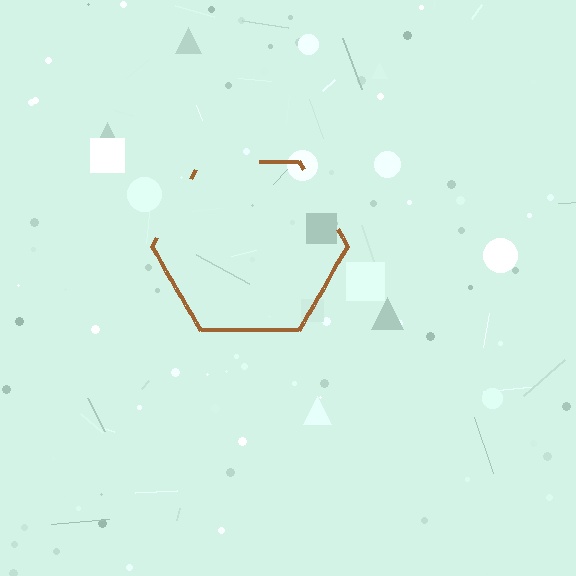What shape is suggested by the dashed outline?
The dashed outline suggests a hexagon.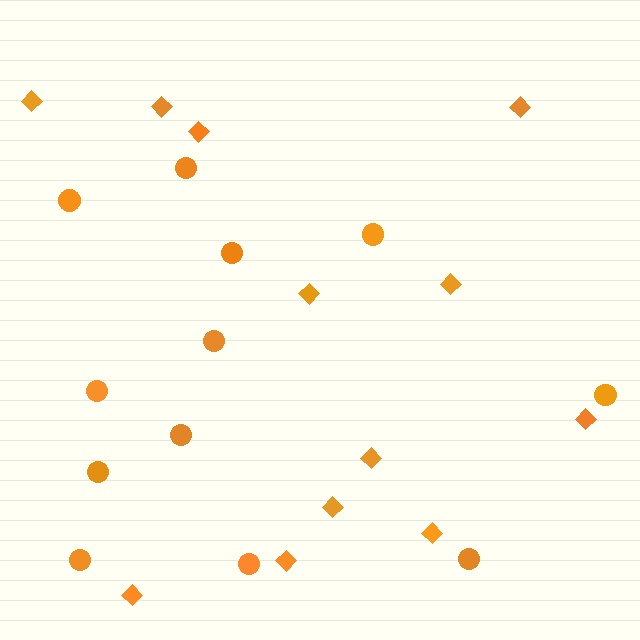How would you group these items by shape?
There are 2 groups: one group of diamonds (12) and one group of circles (12).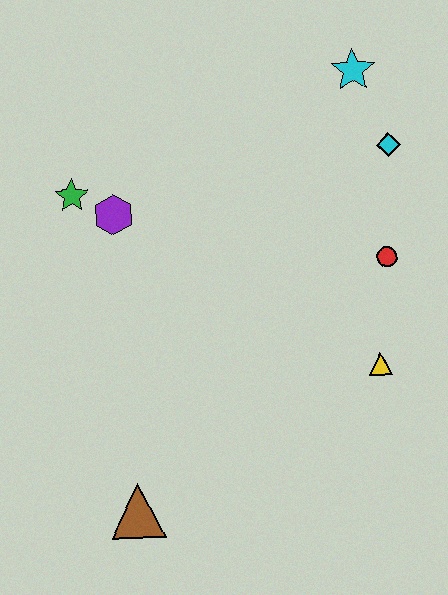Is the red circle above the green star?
No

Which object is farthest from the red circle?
The brown triangle is farthest from the red circle.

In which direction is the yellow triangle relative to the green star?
The yellow triangle is to the right of the green star.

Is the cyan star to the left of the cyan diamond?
Yes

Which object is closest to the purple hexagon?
The green star is closest to the purple hexagon.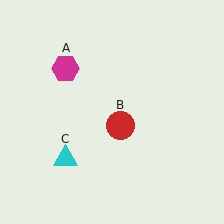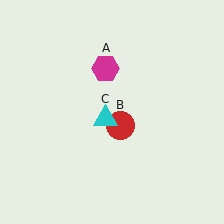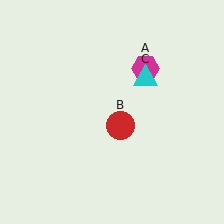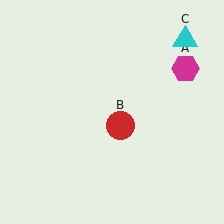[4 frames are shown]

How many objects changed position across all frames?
2 objects changed position: magenta hexagon (object A), cyan triangle (object C).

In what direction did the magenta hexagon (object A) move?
The magenta hexagon (object A) moved right.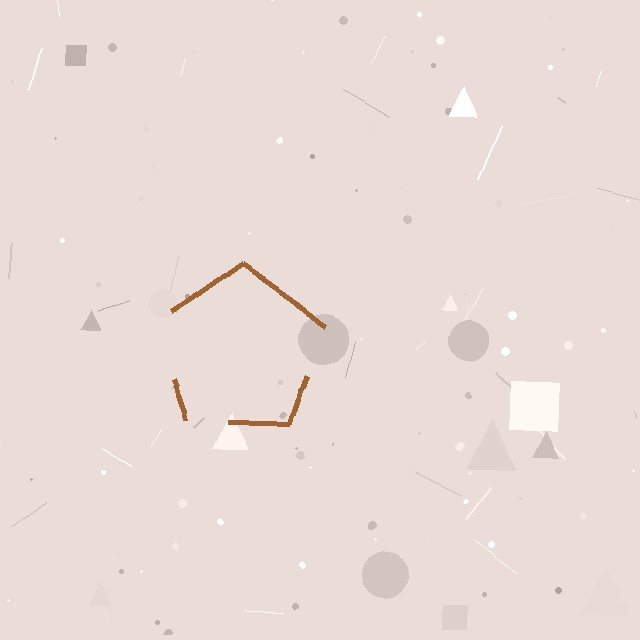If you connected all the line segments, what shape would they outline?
They would outline a pentagon.